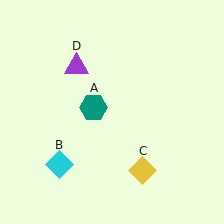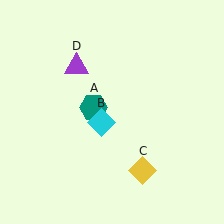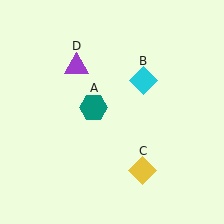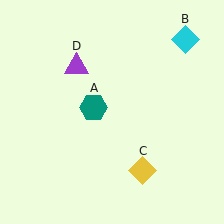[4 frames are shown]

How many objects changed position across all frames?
1 object changed position: cyan diamond (object B).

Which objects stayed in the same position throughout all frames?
Teal hexagon (object A) and yellow diamond (object C) and purple triangle (object D) remained stationary.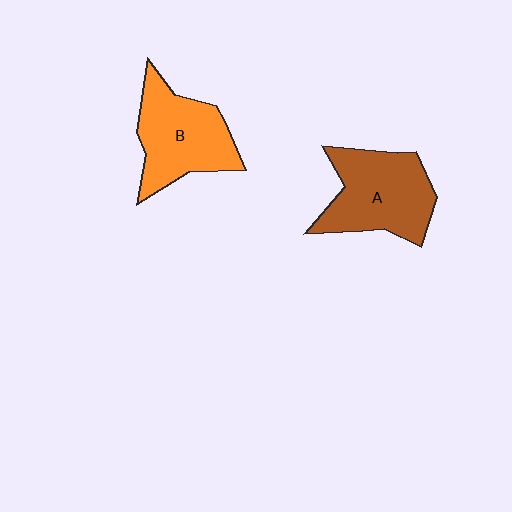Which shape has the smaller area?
Shape B (orange).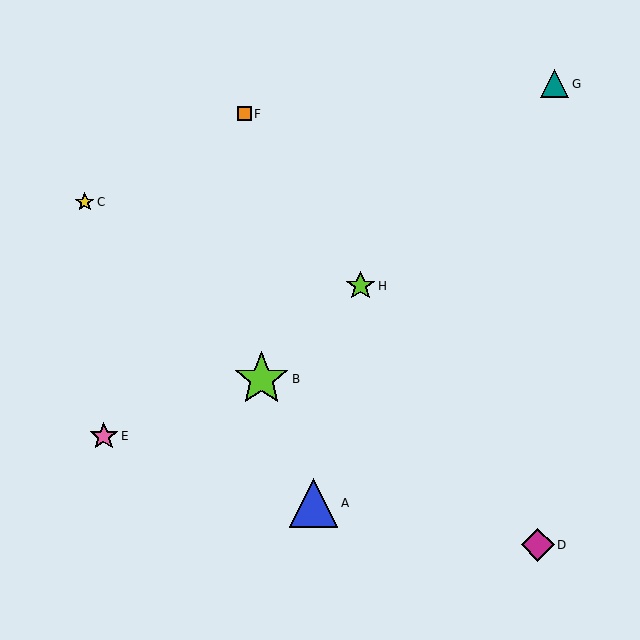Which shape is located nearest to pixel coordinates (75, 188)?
The yellow star (labeled C) at (85, 202) is nearest to that location.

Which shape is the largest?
The lime star (labeled B) is the largest.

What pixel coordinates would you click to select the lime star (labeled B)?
Click at (261, 379) to select the lime star B.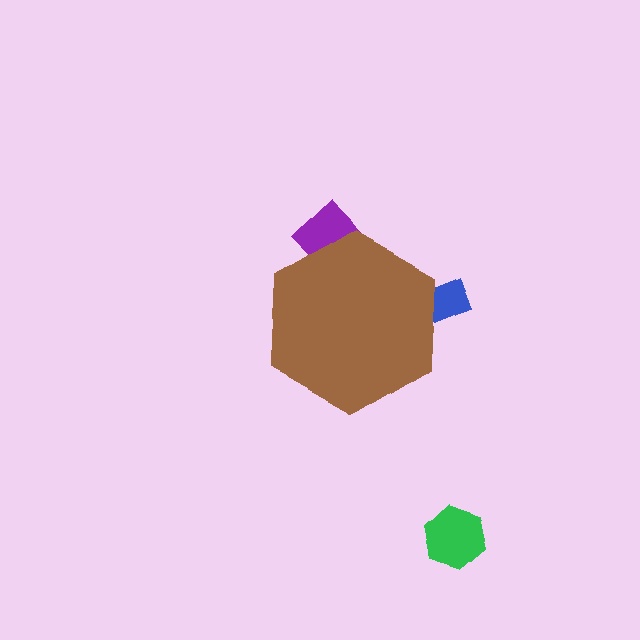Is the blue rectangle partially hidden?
Yes, the blue rectangle is partially hidden behind the brown hexagon.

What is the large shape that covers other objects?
A brown hexagon.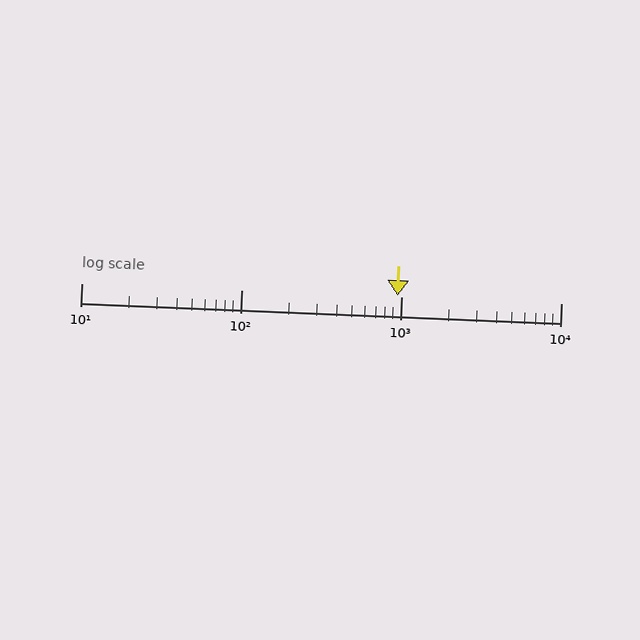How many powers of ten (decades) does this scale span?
The scale spans 3 decades, from 10 to 10000.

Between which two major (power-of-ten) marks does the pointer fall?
The pointer is between 100 and 1000.